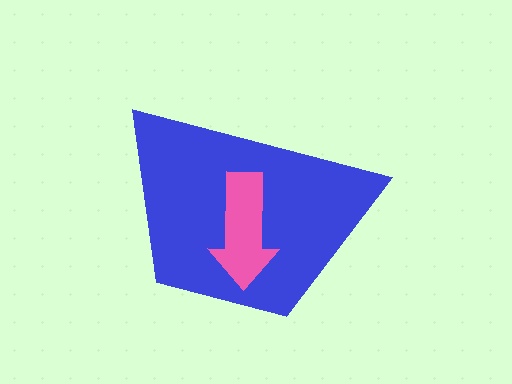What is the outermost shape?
The blue trapezoid.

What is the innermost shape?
The pink arrow.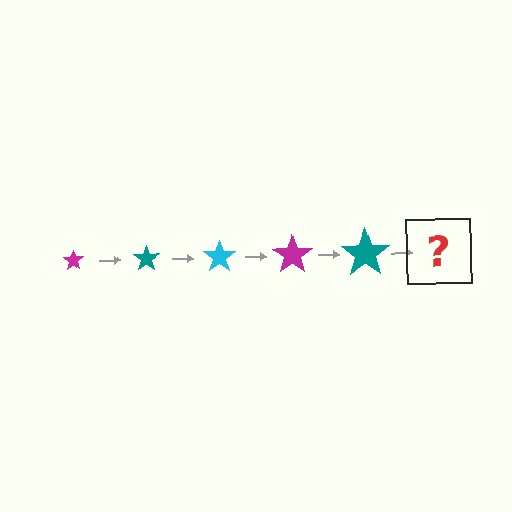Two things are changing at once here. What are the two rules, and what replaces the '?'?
The two rules are that the star grows larger each step and the color cycles through magenta, teal, and cyan. The '?' should be a cyan star, larger than the previous one.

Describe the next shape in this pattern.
It should be a cyan star, larger than the previous one.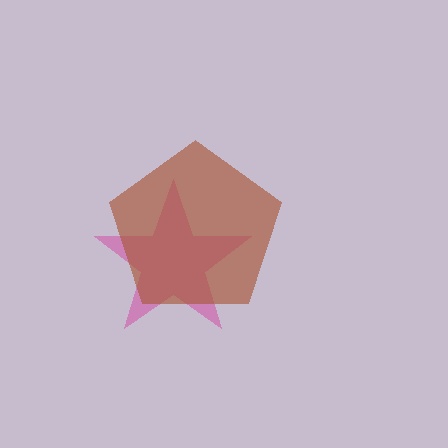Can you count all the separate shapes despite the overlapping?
Yes, there are 2 separate shapes.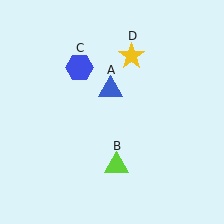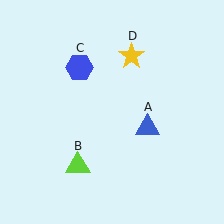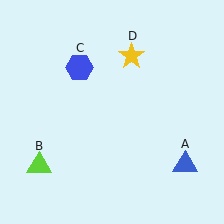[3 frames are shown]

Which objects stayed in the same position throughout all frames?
Blue hexagon (object C) and yellow star (object D) remained stationary.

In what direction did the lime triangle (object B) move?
The lime triangle (object B) moved left.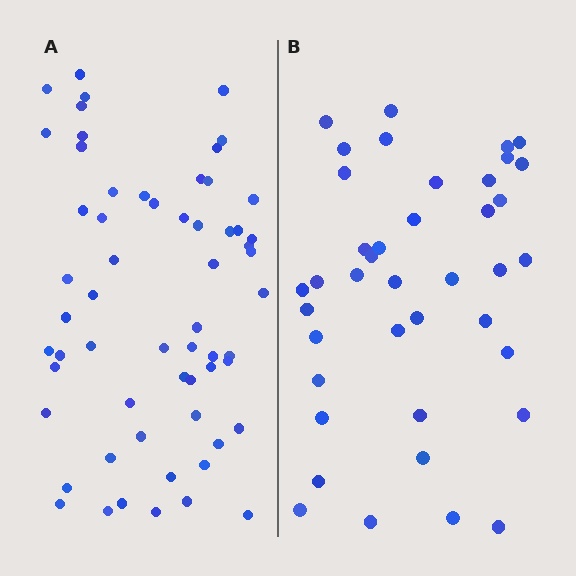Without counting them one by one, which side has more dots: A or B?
Region A (the left region) has more dots.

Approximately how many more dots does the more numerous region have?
Region A has approximately 20 more dots than region B.